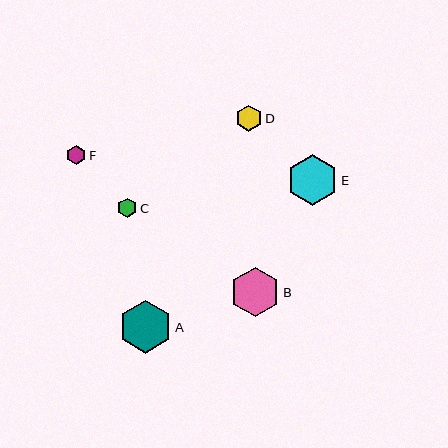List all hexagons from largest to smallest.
From largest to smallest: A, E, B, D, F, C.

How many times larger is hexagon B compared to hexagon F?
Hexagon B is approximately 2.5 times the size of hexagon F.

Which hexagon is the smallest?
Hexagon C is the smallest with a size of approximately 19 pixels.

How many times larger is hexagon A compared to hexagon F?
Hexagon A is approximately 2.7 times the size of hexagon F.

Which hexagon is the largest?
Hexagon A is the largest with a size of approximately 52 pixels.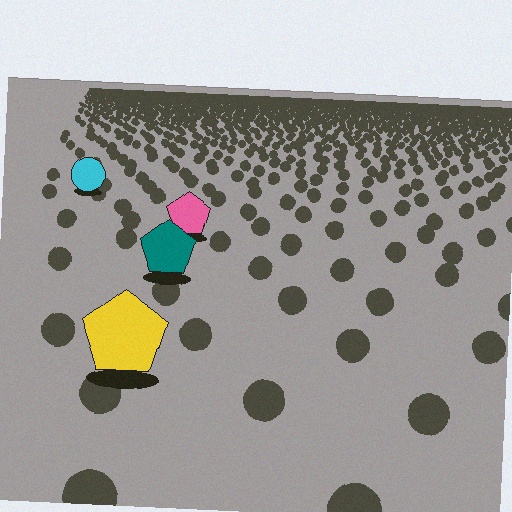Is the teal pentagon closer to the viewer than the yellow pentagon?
No. The yellow pentagon is closer — you can tell from the texture gradient: the ground texture is coarser near it.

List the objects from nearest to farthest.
From nearest to farthest: the yellow pentagon, the teal pentagon, the pink pentagon, the cyan circle.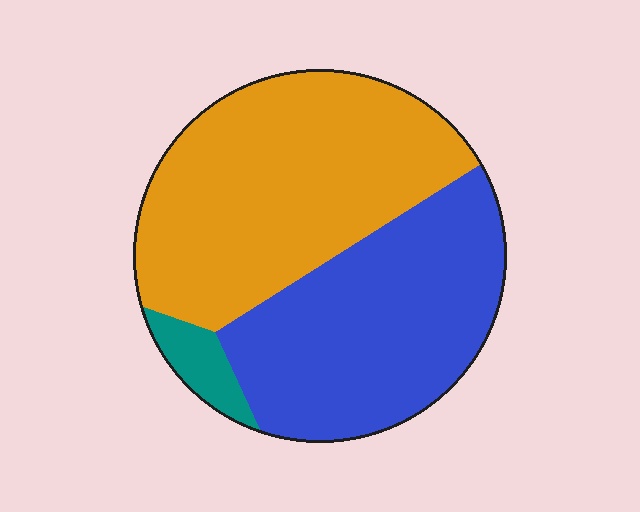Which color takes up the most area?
Orange, at roughly 50%.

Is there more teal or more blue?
Blue.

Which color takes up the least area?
Teal, at roughly 5%.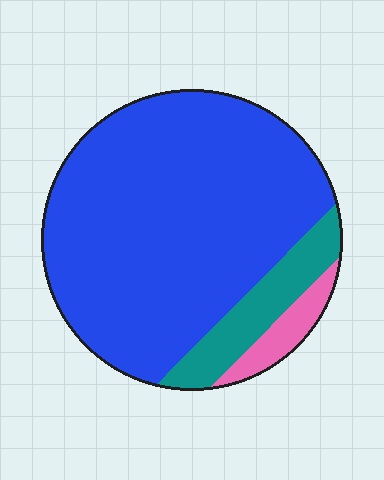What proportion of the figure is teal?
Teal takes up less than a sixth of the figure.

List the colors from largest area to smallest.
From largest to smallest: blue, teal, pink.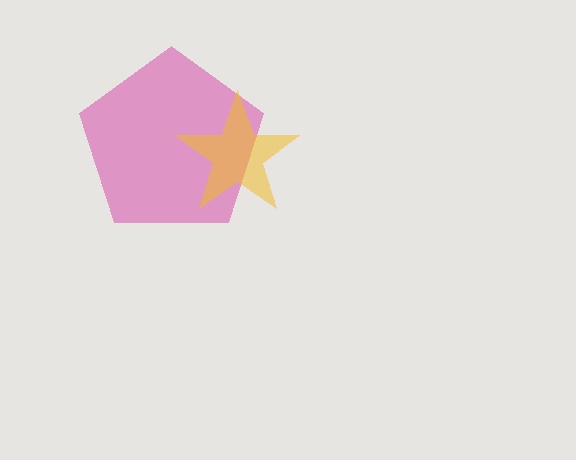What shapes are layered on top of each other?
The layered shapes are: a magenta pentagon, a yellow star.